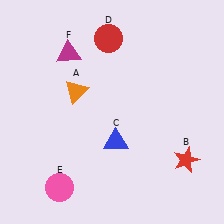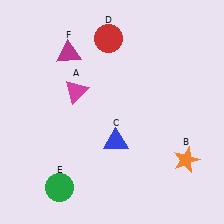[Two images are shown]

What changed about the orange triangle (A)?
In Image 1, A is orange. In Image 2, it changed to magenta.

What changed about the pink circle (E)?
In Image 1, E is pink. In Image 2, it changed to green.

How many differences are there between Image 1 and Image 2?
There are 3 differences between the two images.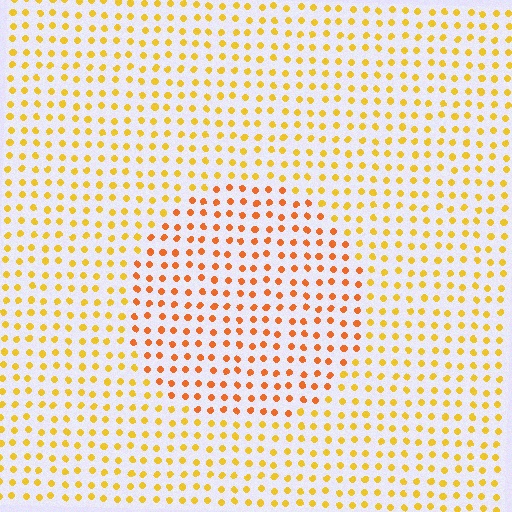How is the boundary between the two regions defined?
The boundary is defined purely by a slight shift in hue (about 28 degrees). Spacing, size, and orientation are identical on both sides.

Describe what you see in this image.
The image is filled with small yellow elements in a uniform arrangement. A circle-shaped region is visible where the elements are tinted to a slightly different hue, forming a subtle color boundary.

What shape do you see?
I see a circle.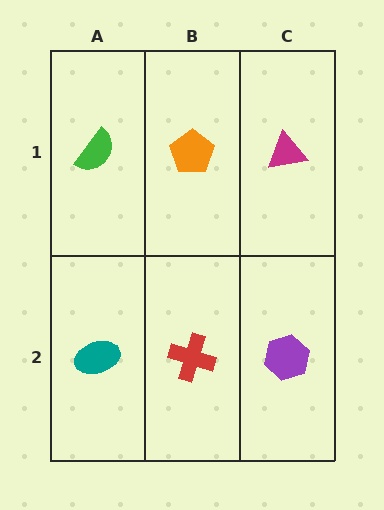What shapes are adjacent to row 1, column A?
A teal ellipse (row 2, column A), an orange pentagon (row 1, column B).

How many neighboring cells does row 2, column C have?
2.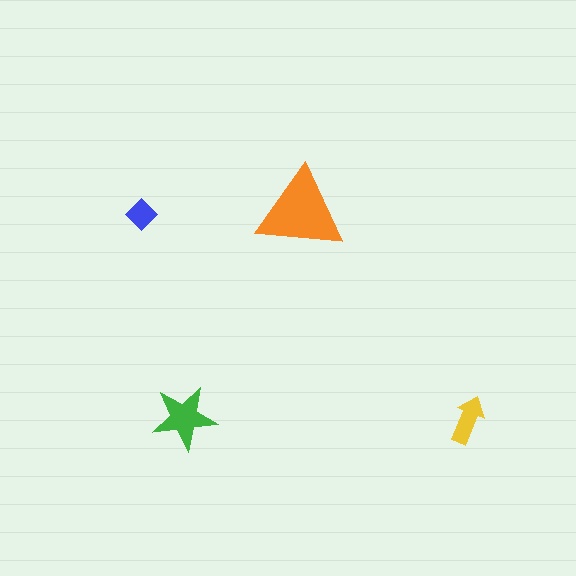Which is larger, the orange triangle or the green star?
The orange triangle.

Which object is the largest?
The orange triangle.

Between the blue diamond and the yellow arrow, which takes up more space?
The yellow arrow.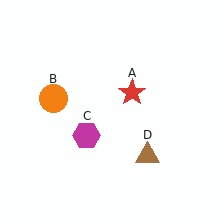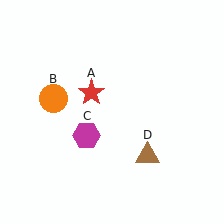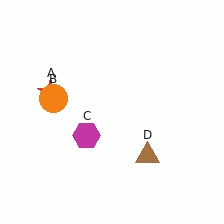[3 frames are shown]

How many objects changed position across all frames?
1 object changed position: red star (object A).